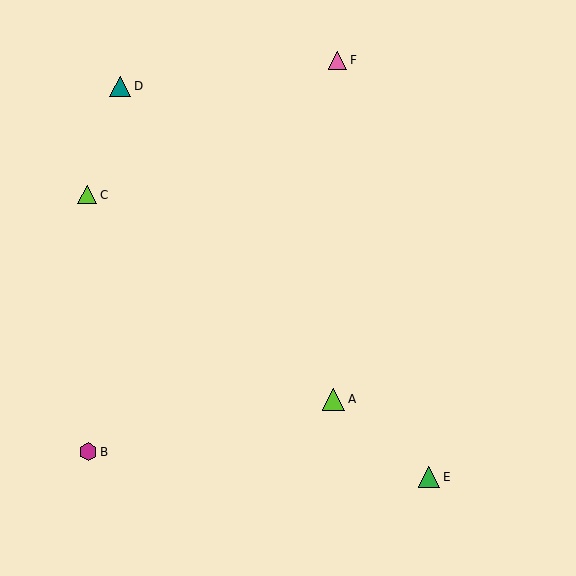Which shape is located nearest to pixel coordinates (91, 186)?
The lime triangle (labeled C) at (87, 195) is nearest to that location.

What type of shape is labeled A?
Shape A is a lime triangle.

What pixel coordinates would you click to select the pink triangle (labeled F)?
Click at (338, 60) to select the pink triangle F.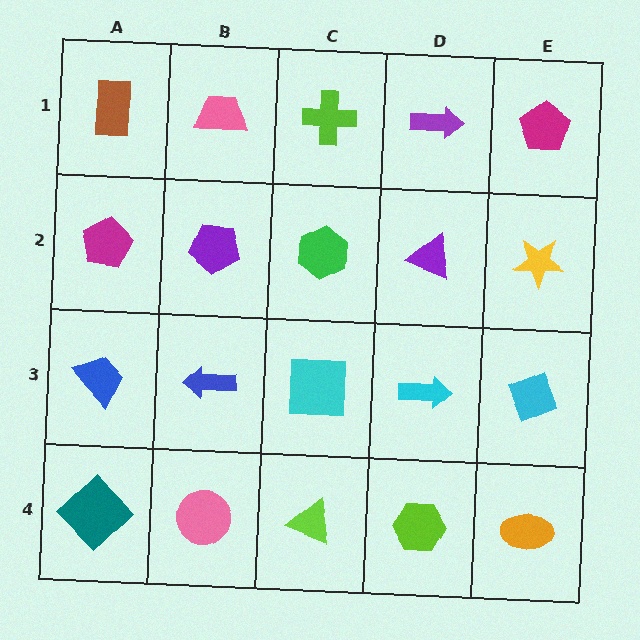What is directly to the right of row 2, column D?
A yellow star.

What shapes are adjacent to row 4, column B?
A blue arrow (row 3, column B), a teal diamond (row 4, column A), a lime triangle (row 4, column C).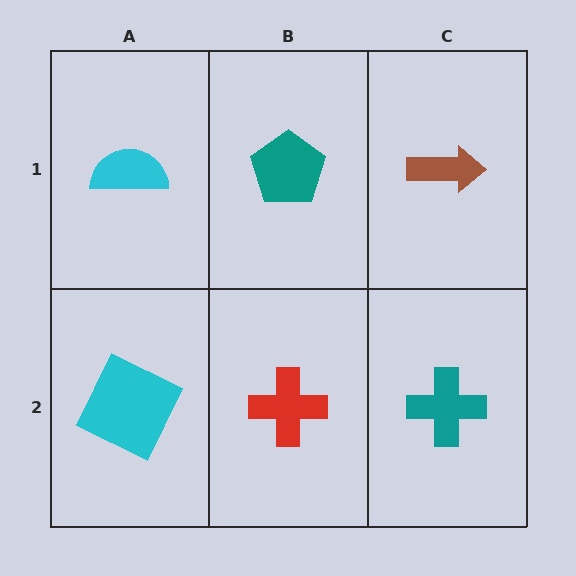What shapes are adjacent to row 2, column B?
A teal pentagon (row 1, column B), a cyan square (row 2, column A), a teal cross (row 2, column C).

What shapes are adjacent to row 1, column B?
A red cross (row 2, column B), a cyan semicircle (row 1, column A), a brown arrow (row 1, column C).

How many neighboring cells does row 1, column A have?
2.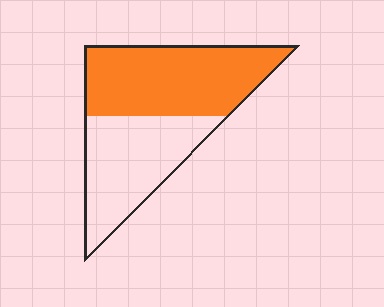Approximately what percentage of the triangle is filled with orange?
Approximately 55%.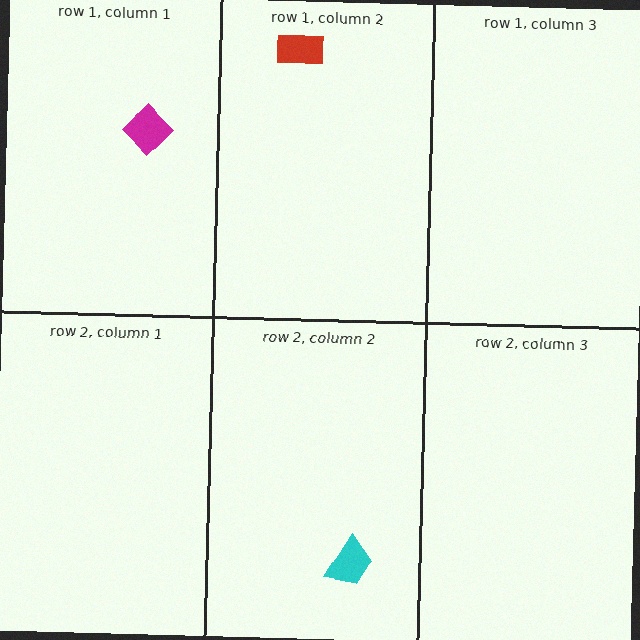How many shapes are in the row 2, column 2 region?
1.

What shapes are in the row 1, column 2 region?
The red rectangle.